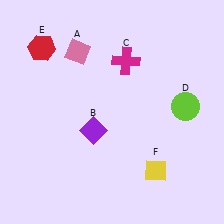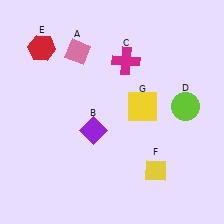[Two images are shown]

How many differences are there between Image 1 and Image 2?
There is 1 difference between the two images.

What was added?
A yellow square (G) was added in Image 2.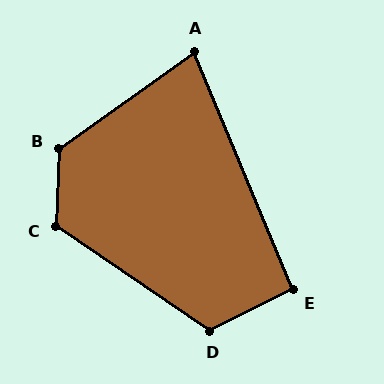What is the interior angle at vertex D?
Approximately 119 degrees (obtuse).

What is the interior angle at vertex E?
Approximately 94 degrees (approximately right).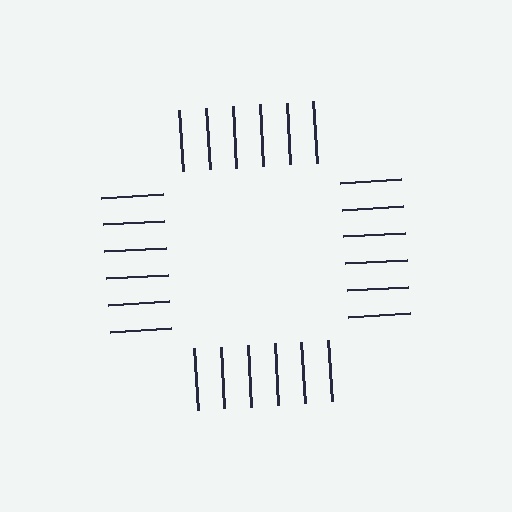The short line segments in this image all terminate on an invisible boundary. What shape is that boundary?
An illusory square — the line segments terminate on its edges but no continuous stroke is drawn.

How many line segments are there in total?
24 — 6 along each of the 4 edges.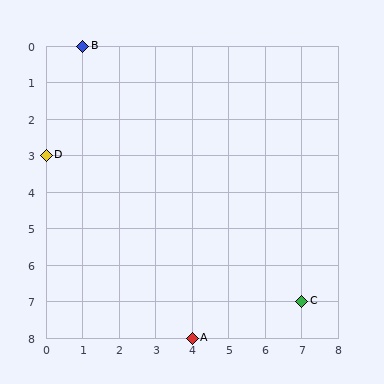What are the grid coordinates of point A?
Point A is at grid coordinates (4, 8).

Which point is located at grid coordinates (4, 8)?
Point A is at (4, 8).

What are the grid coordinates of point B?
Point B is at grid coordinates (1, 0).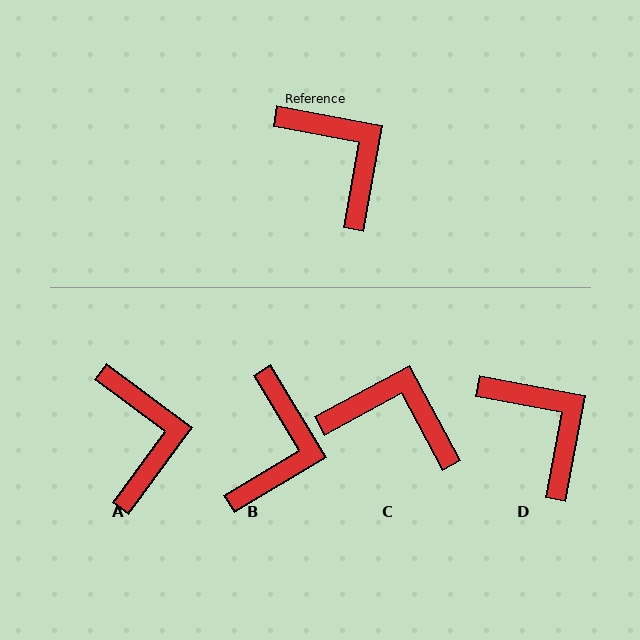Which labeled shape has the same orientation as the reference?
D.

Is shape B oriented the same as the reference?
No, it is off by about 48 degrees.